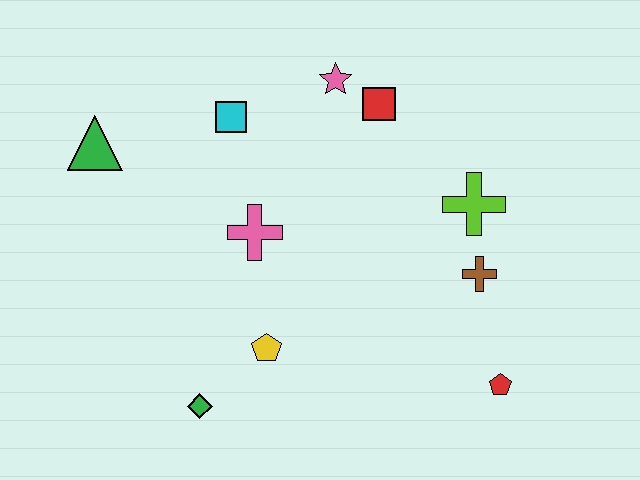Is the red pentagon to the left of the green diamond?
No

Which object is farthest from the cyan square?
The red pentagon is farthest from the cyan square.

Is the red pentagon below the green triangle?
Yes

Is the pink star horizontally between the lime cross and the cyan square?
Yes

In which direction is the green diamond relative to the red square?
The green diamond is below the red square.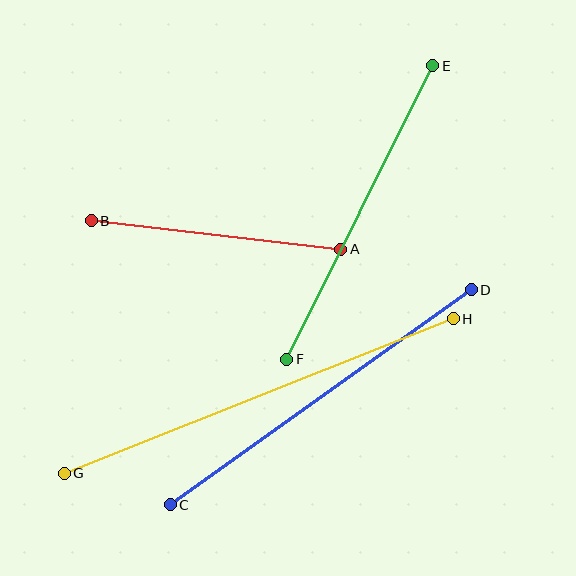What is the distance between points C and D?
The distance is approximately 370 pixels.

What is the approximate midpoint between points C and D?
The midpoint is at approximately (321, 397) pixels.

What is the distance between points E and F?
The distance is approximately 328 pixels.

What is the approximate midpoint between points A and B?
The midpoint is at approximately (216, 235) pixels.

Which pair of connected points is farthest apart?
Points G and H are farthest apart.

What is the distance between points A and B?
The distance is approximately 251 pixels.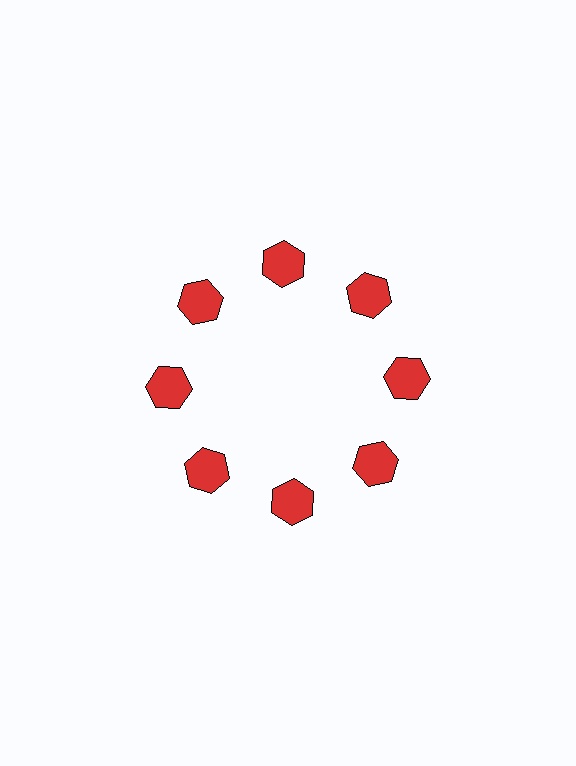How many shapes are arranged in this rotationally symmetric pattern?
There are 8 shapes, arranged in 8 groups of 1.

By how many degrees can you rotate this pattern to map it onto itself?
The pattern maps onto itself every 45 degrees of rotation.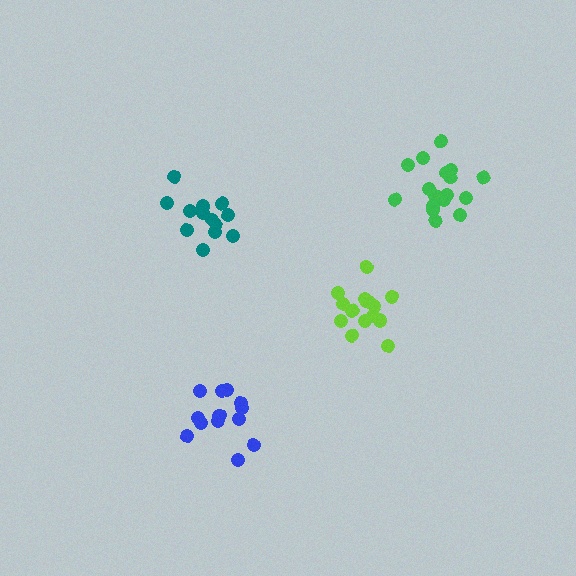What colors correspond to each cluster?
The clusters are colored: lime, blue, teal, green.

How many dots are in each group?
Group 1: 15 dots, Group 2: 13 dots, Group 3: 13 dots, Group 4: 17 dots (58 total).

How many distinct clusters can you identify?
There are 4 distinct clusters.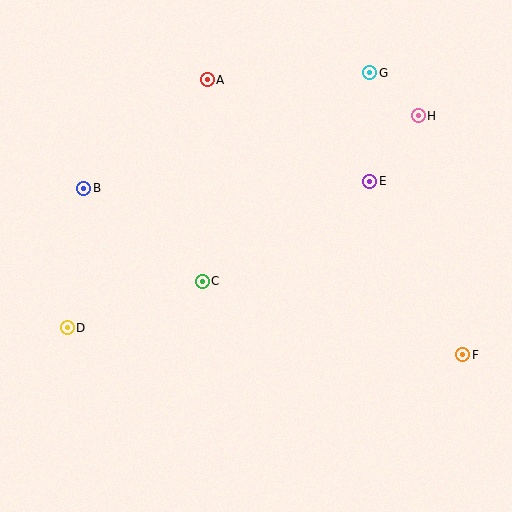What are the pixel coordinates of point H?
Point H is at (418, 116).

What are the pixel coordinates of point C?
Point C is at (202, 281).